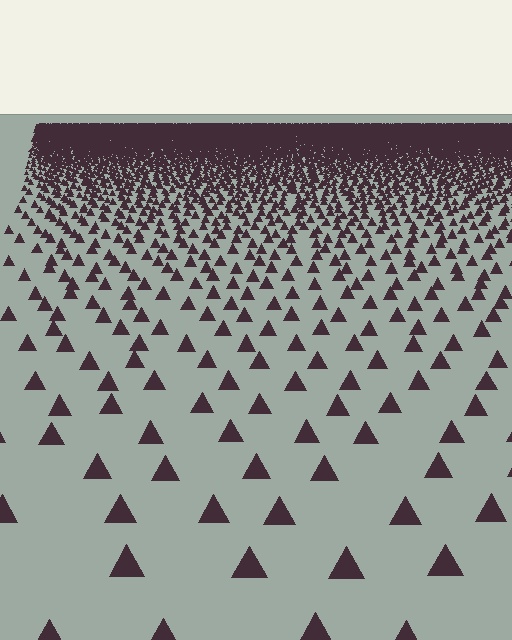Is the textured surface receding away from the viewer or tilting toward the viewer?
The surface is receding away from the viewer. Texture elements get smaller and denser toward the top.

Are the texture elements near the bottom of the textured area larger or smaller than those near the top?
Larger. Near the bottom, elements are closer to the viewer and appear at a bigger on-screen size.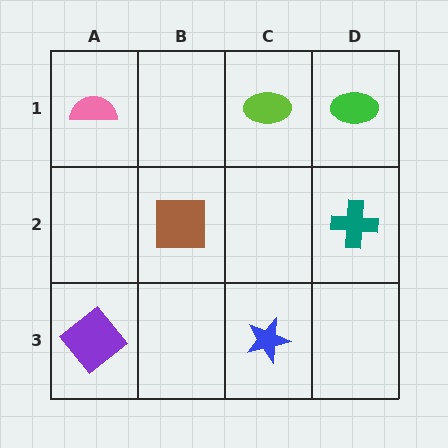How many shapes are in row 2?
2 shapes.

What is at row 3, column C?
A blue star.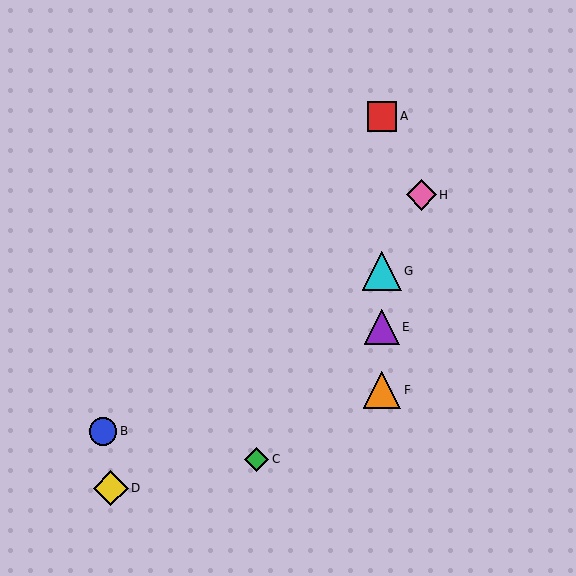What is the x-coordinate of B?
Object B is at x≈103.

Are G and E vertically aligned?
Yes, both are at x≈382.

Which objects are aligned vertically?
Objects A, E, F, G are aligned vertically.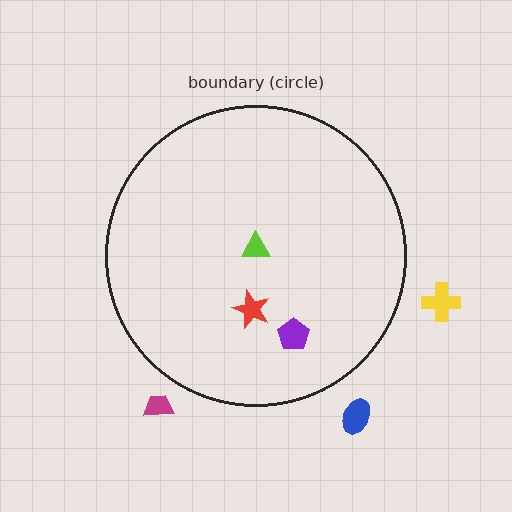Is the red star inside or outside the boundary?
Inside.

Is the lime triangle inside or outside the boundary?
Inside.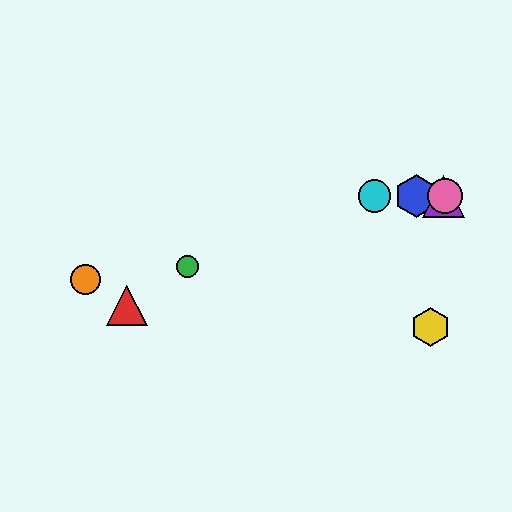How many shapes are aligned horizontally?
4 shapes (the blue hexagon, the purple triangle, the cyan circle, the pink circle) are aligned horizontally.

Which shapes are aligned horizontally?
The blue hexagon, the purple triangle, the cyan circle, the pink circle are aligned horizontally.